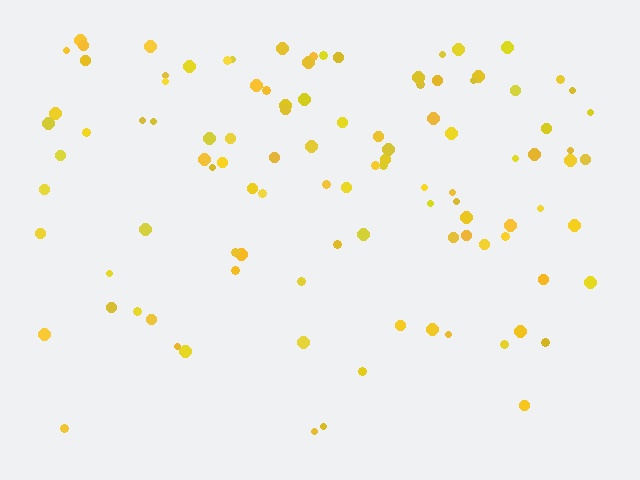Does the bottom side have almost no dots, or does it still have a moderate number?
Still a moderate number, just noticeably fewer than the top.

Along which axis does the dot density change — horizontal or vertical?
Vertical.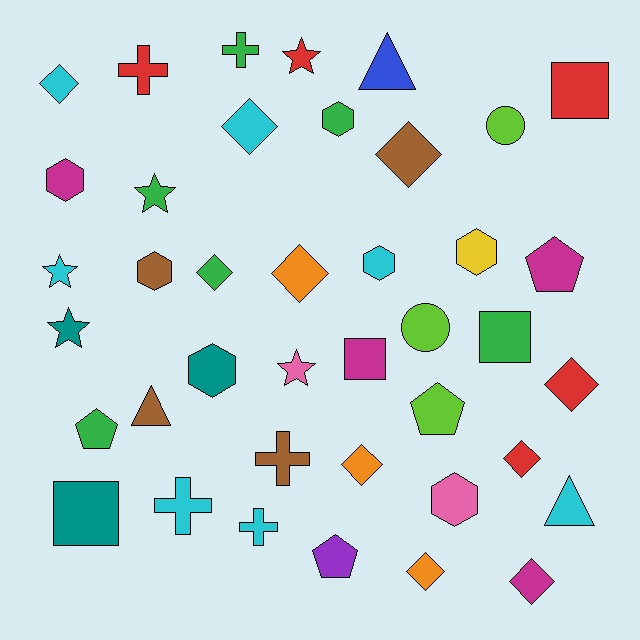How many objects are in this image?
There are 40 objects.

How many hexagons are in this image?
There are 7 hexagons.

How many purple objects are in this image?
There is 1 purple object.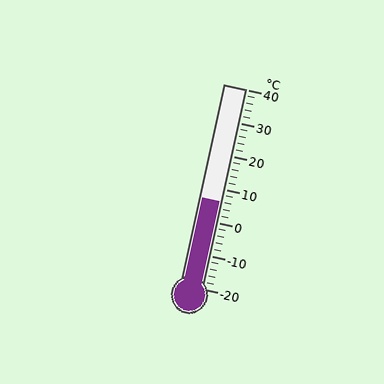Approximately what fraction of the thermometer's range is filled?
The thermometer is filled to approximately 45% of its range.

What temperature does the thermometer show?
The thermometer shows approximately 6°C.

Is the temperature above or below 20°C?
The temperature is below 20°C.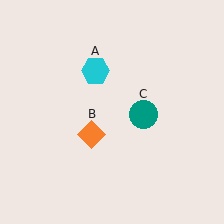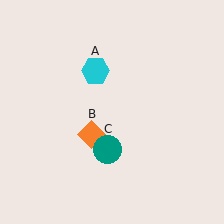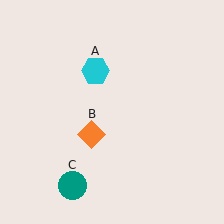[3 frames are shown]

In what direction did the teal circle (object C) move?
The teal circle (object C) moved down and to the left.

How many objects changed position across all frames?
1 object changed position: teal circle (object C).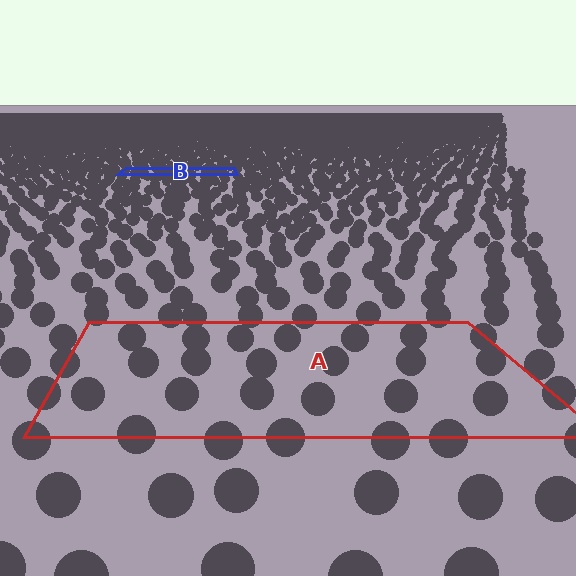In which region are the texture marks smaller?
The texture marks are smaller in region B, because it is farther away.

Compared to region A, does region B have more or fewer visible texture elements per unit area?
Region B has more texture elements per unit area — they are packed more densely because it is farther away.